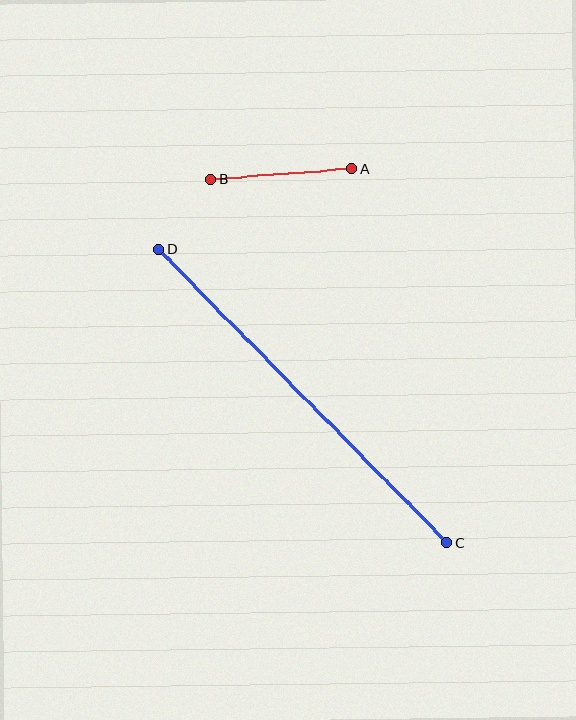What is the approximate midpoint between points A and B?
The midpoint is at approximately (281, 174) pixels.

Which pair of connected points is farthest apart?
Points C and D are farthest apart.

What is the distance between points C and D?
The distance is approximately 412 pixels.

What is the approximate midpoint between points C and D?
The midpoint is at approximately (303, 396) pixels.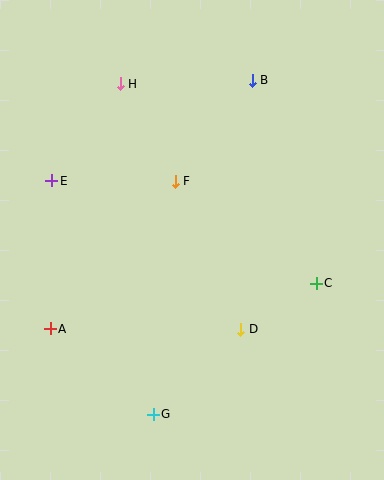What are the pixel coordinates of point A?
Point A is at (50, 329).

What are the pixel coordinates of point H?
Point H is at (120, 84).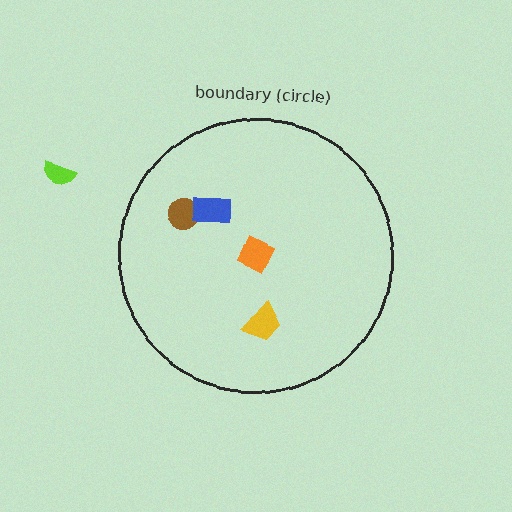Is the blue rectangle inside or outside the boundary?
Inside.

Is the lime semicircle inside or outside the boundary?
Outside.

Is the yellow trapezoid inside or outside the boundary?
Inside.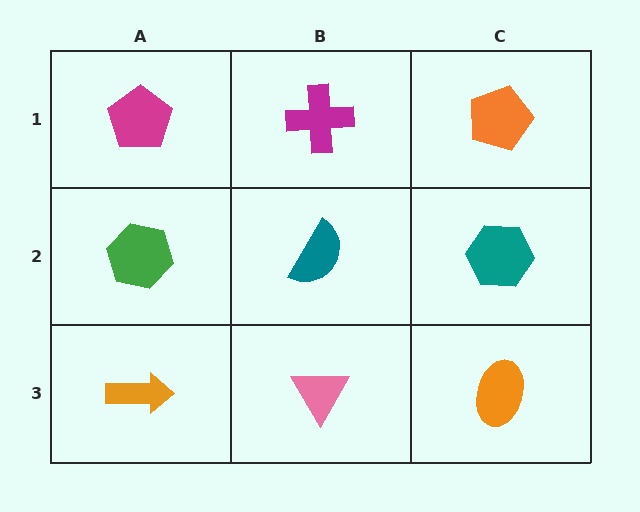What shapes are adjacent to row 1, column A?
A green hexagon (row 2, column A), a magenta cross (row 1, column B).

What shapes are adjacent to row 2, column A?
A magenta pentagon (row 1, column A), an orange arrow (row 3, column A), a teal semicircle (row 2, column B).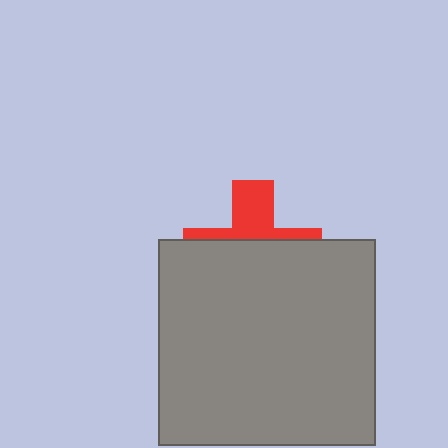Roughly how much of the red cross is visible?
A small part of it is visible (roughly 36%).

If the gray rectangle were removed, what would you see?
You would see the complete red cross.